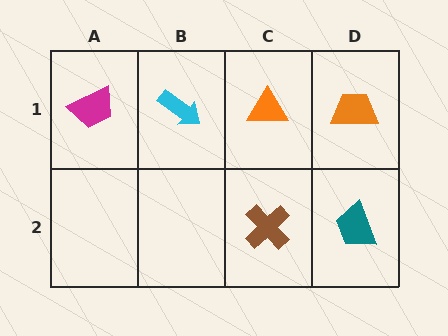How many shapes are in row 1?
4 shapes.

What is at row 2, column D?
A teal trapezoid.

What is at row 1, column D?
An orange trapezoid.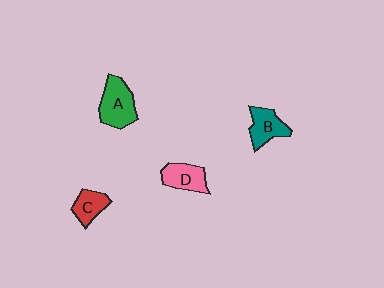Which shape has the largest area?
Shape A (green).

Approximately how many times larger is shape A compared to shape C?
Approximately 1.6 times.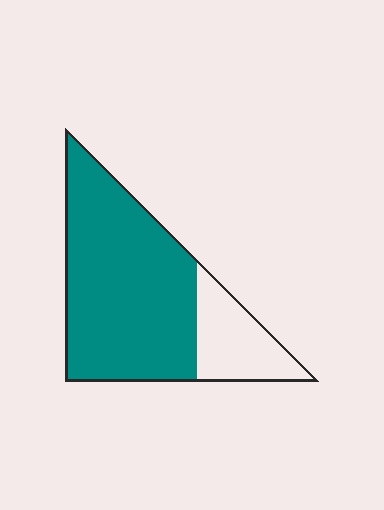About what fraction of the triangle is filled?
About three quarters (3/4).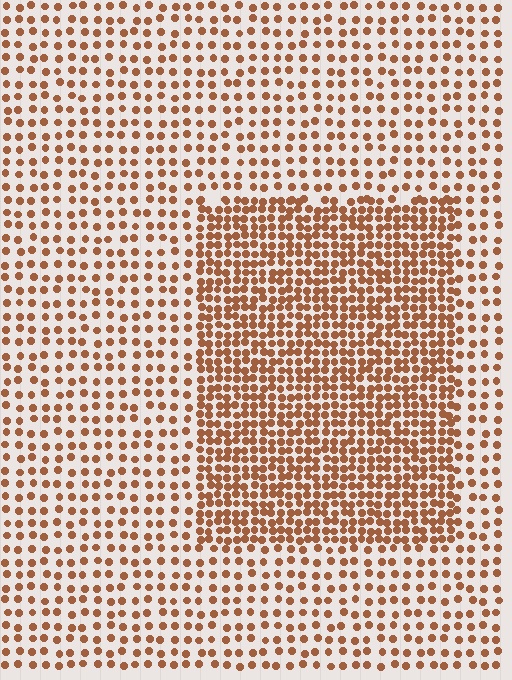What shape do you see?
I see a rectangle.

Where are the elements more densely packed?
The elements are more densely packed inside the rectangle boundary.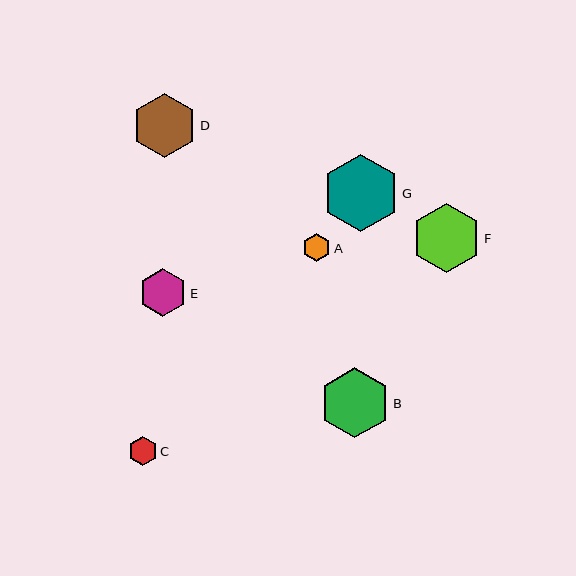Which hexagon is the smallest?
Hexagon A is the smallest with a size of approximately 28 pixels.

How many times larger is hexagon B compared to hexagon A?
Hexagon B is approximately 2.5 times the size of hexagon A.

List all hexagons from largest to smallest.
From largest to smallest: G, B, F, D, E, C, A.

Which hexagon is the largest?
Hexagon G is the largest with a size of approximately 77 pixels.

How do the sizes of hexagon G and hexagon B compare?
Hexagon G and hexagon B are approximately the same size.